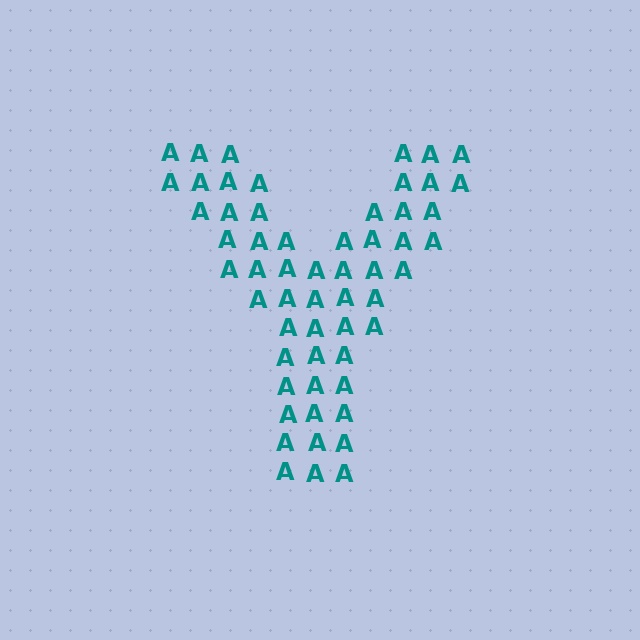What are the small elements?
The small elements are letter A's.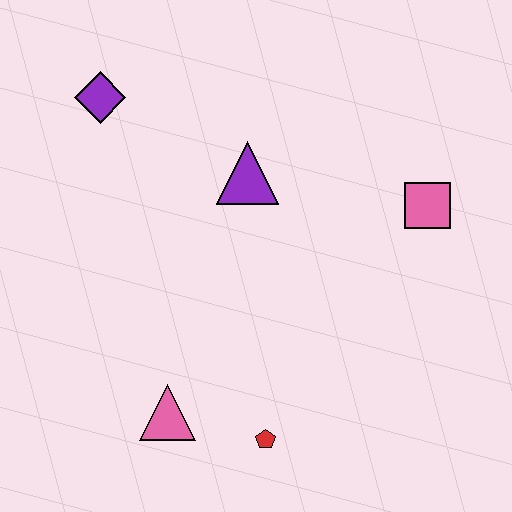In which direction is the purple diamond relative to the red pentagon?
The purple diamond is above the red pentagon.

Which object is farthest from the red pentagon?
The purple diamond is farthest from the red pentagon.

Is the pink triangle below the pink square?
Yes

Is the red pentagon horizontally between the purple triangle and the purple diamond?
No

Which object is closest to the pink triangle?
The red pentagon is closest to the pink triangle.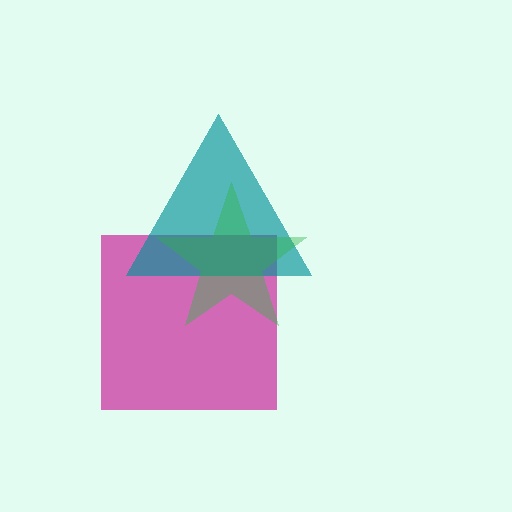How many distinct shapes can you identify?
There are 3 distinct shapes: a magenta square, a teal triangle, a green star.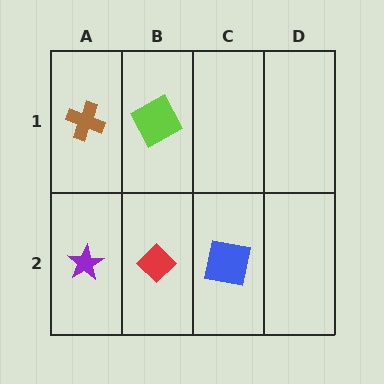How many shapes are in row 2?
3 shapes.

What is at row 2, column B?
A red diamond.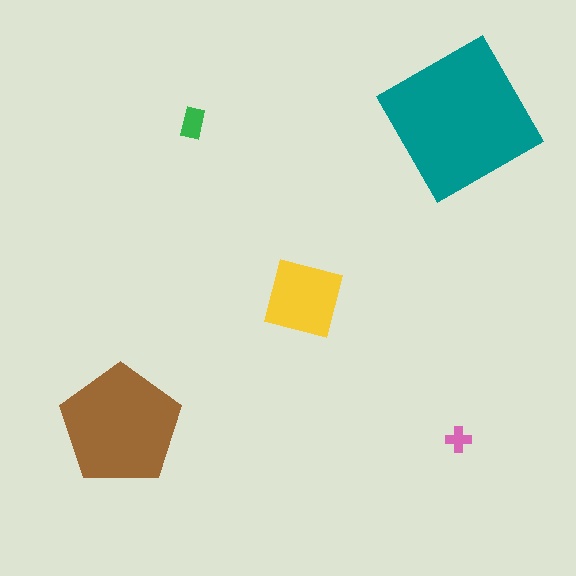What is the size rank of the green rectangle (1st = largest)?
4th.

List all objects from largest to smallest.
The teal diamond, the brown pentagon, the yellow square, the green rectangle, the pink cross.